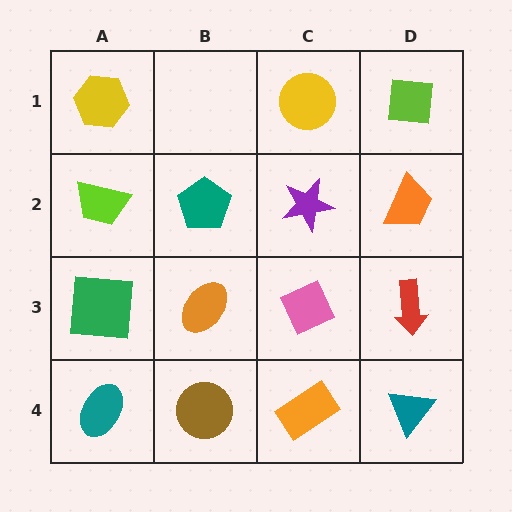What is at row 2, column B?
A teal pentagon.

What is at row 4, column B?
A brown circle.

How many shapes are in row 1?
3 shapes.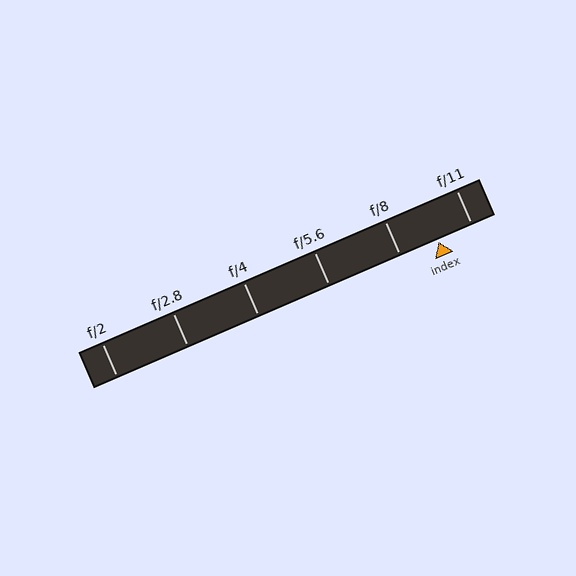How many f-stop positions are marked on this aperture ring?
There are 6 f-stop positions marked.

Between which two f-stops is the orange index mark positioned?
The index mark is between f/8 and f/11.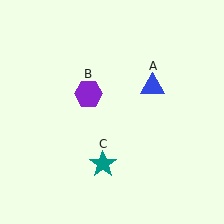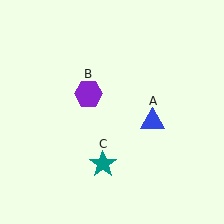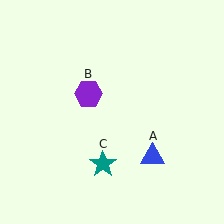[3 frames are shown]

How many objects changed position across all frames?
1 object changed position: blue triangle (object A).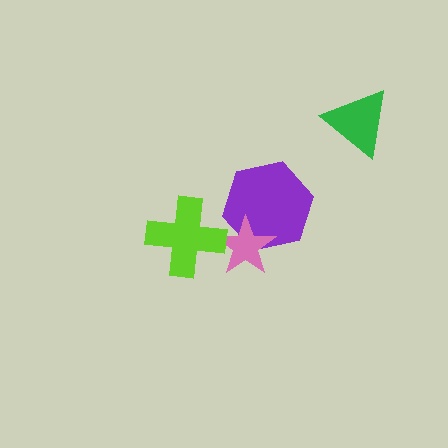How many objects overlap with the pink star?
2 objects overlap with the pink star.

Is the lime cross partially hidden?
No, no other shape covers it.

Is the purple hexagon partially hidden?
Yes, it is partially covered by another shape.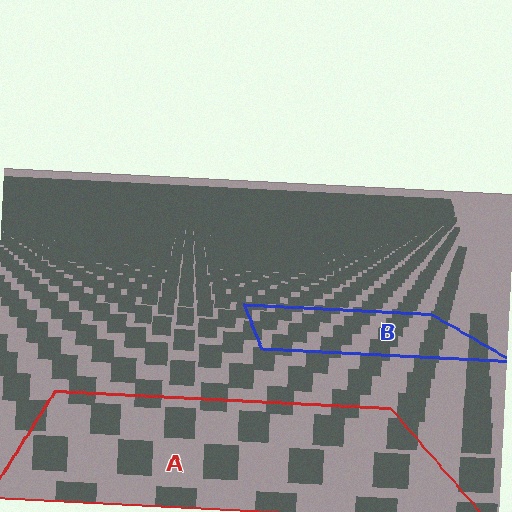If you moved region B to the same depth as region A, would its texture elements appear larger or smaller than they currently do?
They would appear larger. At a closer depth, the same texture elements are projected at a bigger on-screen size.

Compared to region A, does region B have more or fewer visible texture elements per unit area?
Region B has more texture elements per unit area — they are packed more densely because it is farther away.